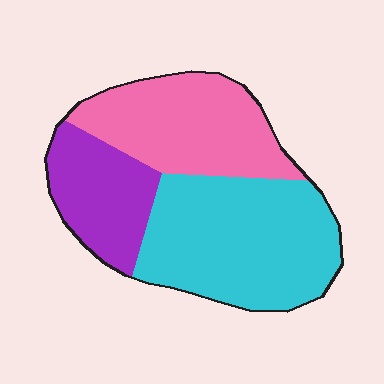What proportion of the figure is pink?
Pink takes up about one third (1/3) of the figure.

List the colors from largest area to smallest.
From largest to smallest: cyan, pink, purple.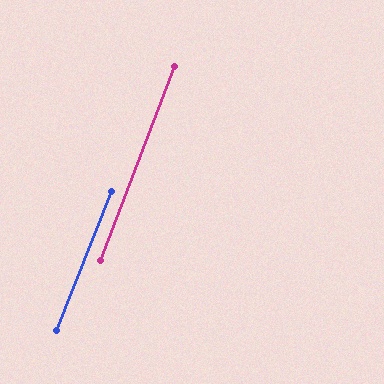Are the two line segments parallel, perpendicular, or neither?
Parallel — their directions differ by only 0.7°.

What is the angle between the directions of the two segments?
Approximately 1 degree.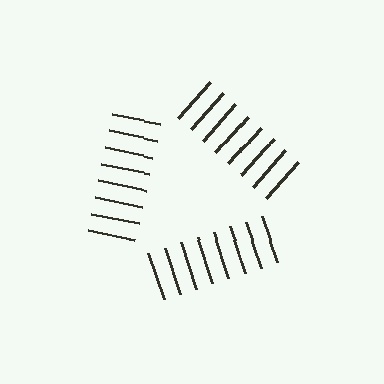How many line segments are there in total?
24 — 8 along each of the 3 edges.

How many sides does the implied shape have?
3 sides — the line-ends trace a triangle.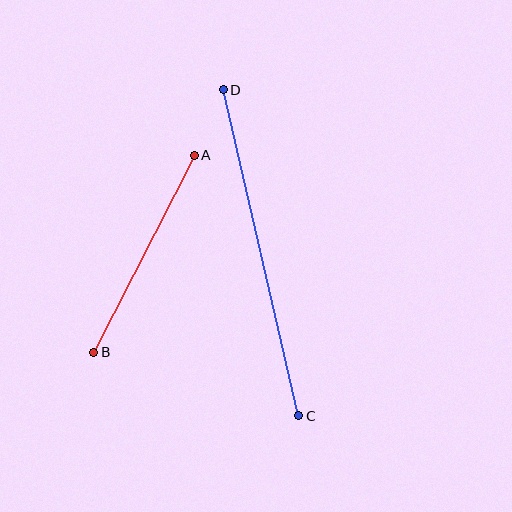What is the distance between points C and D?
The distance is approximately 335 pixels.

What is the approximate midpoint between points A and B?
The midpoint is at approximately (144, 254) pixels.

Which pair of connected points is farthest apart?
Points C and D are farthest apart.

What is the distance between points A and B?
The distance is approximately 221 pixels.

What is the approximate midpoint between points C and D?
The midpoint is at approximately (261, 253) pixels.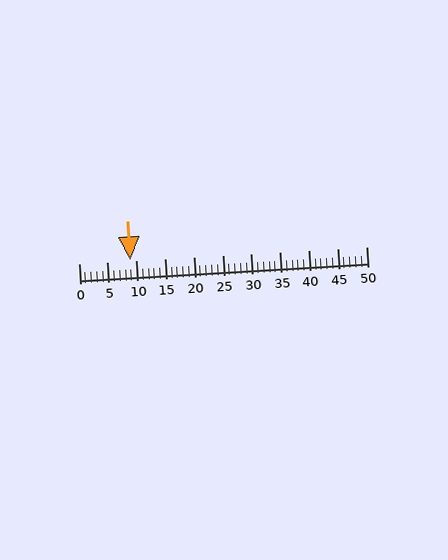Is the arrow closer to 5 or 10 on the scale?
The arrow is closer to 10.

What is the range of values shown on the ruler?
The ruler shows values from 0 to 50.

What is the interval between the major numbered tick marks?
The major tick marks are spaced 5 units apart.